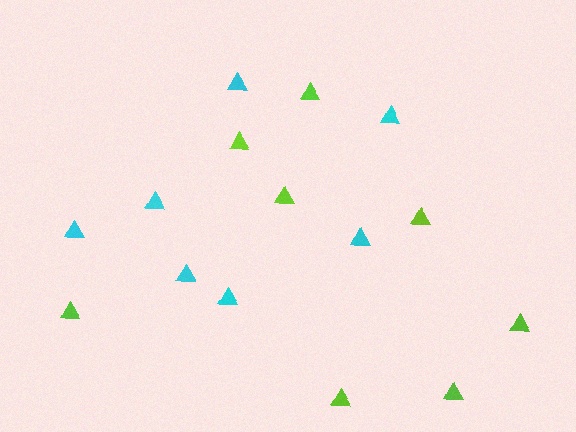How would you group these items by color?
There are 2 groups: one group of lime triangles (8) and one group of cyan triangles (7).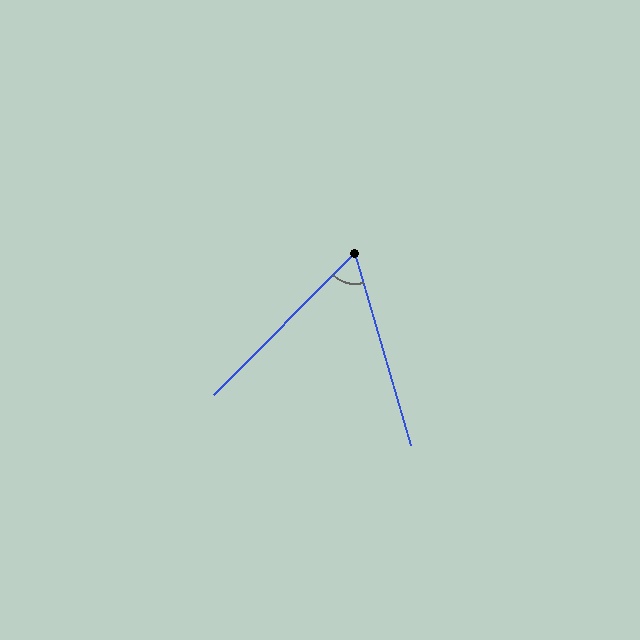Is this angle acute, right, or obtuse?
It is acute.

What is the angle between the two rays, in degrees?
Approximately 61 degrees.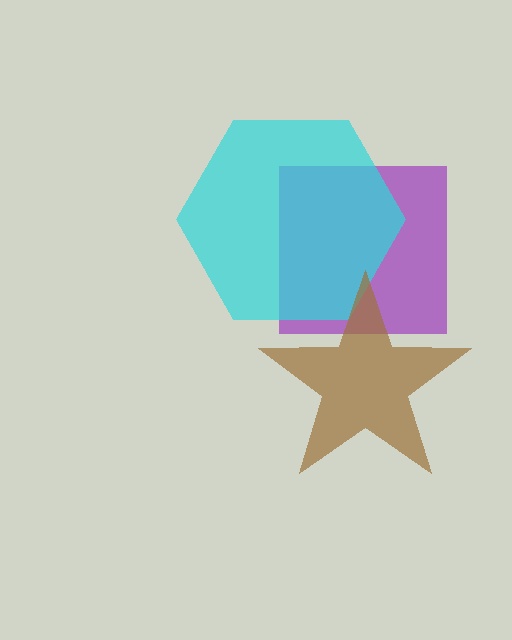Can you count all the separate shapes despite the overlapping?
Yes, there are 3 separate shapes.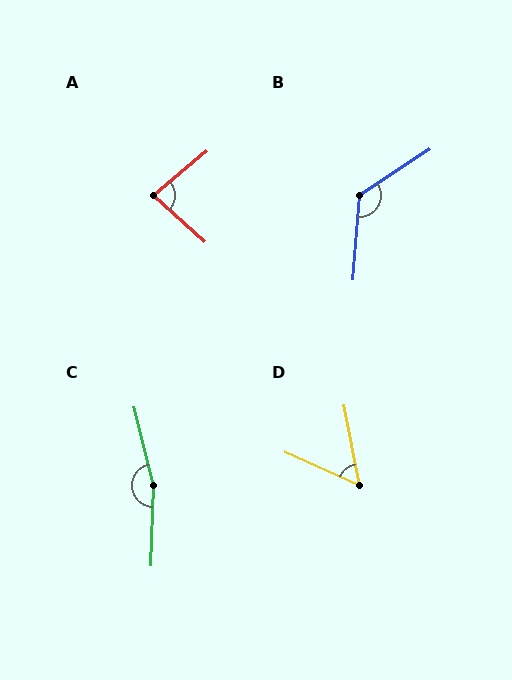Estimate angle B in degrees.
Approximately 128 degrees.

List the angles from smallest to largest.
D (55°), A (82°), B (128°), C (165°).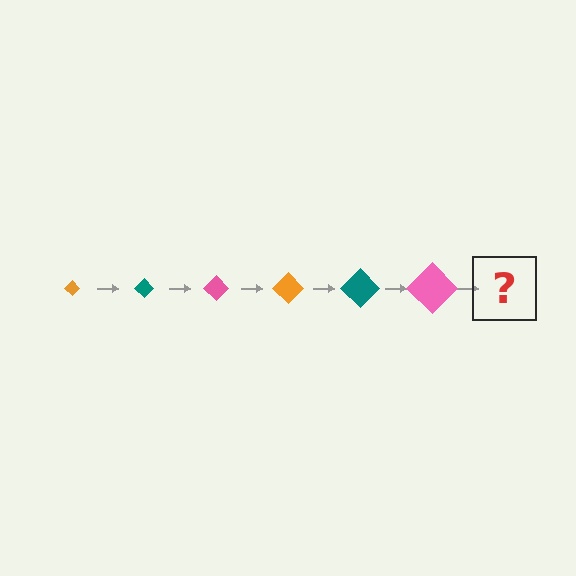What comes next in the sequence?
The next element should be an orange diamond, larger than the previous one.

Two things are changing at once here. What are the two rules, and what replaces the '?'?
The two rules are that the diamond grows larger each step and the color cycles through orange, teal, and pink. The '?' should be an orange diamond, larger than the previous one.